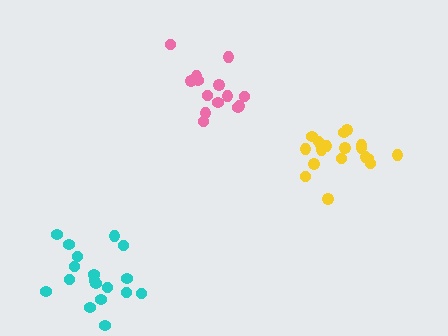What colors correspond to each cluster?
The clusters are colored: pink, yellow, cyan.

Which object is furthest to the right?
The yellow cluster is rightmost.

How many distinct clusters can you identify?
There are 3 distinct clusters.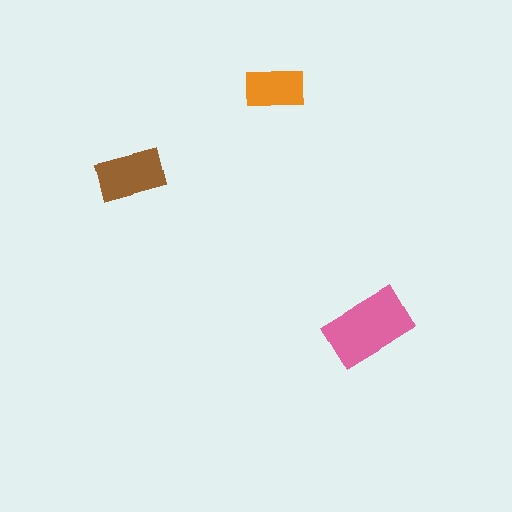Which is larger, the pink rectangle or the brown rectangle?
The pink one.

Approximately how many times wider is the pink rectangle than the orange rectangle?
About 1.5 times wider.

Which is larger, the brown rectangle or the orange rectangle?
The brown one.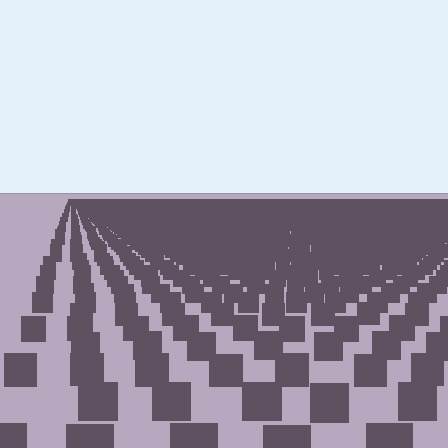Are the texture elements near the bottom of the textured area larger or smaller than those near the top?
Larger. Near the bottom, elements are closer to the viewer and appear at a bigger on-screen size.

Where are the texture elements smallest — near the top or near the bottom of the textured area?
Near the top.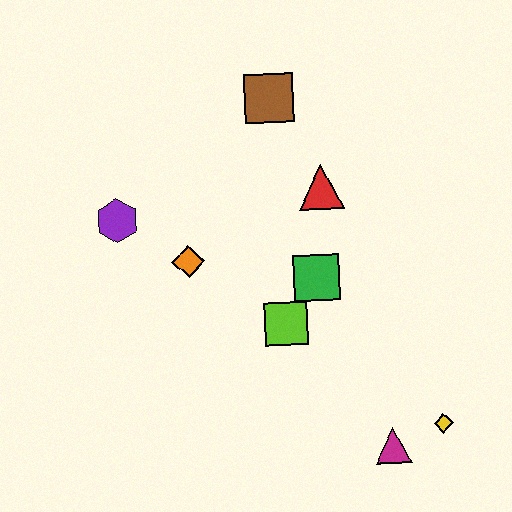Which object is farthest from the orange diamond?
The yellow diamond is farthest from the orange diamond.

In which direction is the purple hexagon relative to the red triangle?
The purple hexagon is to the left of the red triangle.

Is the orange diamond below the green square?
No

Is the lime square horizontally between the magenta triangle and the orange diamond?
Yes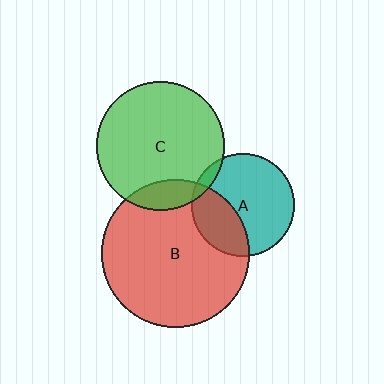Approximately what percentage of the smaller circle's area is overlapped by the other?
Approximately 30%.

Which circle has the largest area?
Circle B (red).